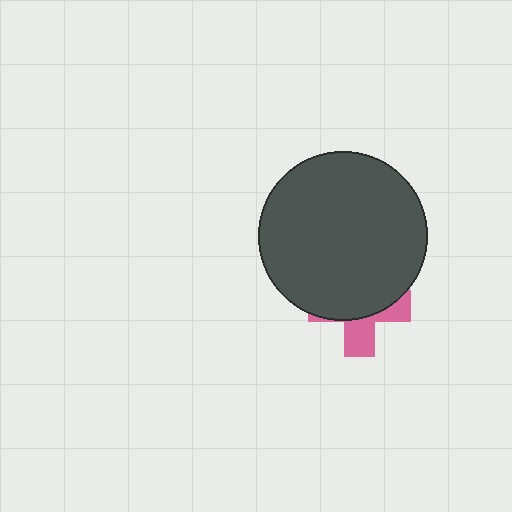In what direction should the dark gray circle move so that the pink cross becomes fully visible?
The dark gray circle should move up. That is the shortest direction to clear the overlap and leave the pink cross fully visible.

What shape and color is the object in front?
The object in front is a dark gray circle.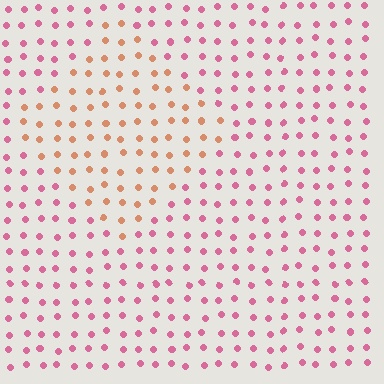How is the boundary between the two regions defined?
The boundary is defined purely by a slight shift in hue (about 45 degrees). Spacing, size, and orientation are identical on both sides.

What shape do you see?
I see a diamond.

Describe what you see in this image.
The image is filled with small pink elements in a uniform arrangement. A diamond-shaped region is visible where the elements are tinted to a slightly different hue, forming a subtle color boundary.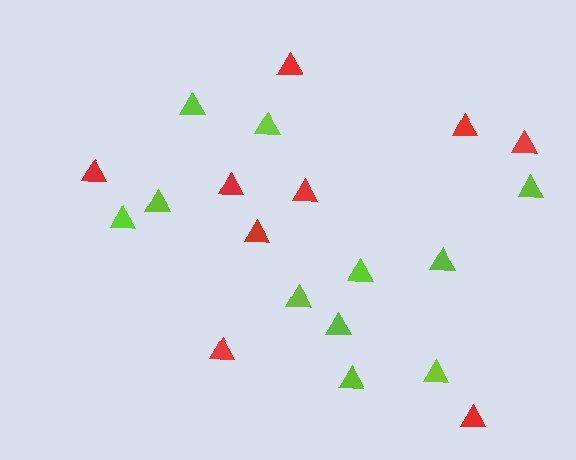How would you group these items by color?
There are 2 groups: one group of red triangles (9) and one group of lime triangles (11).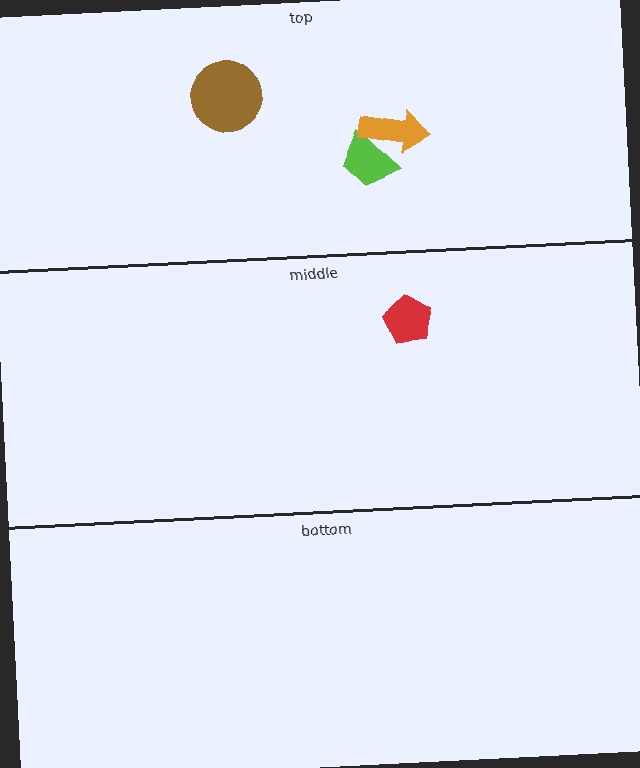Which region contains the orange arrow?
The top region.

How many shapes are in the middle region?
1.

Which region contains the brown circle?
The top region.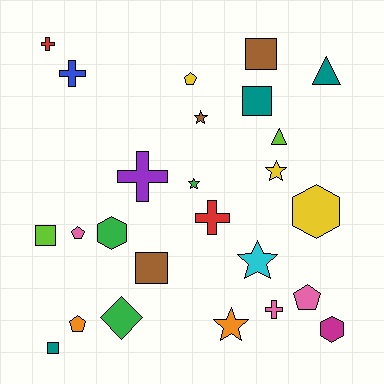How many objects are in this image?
There are 25 objects.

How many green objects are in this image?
There are 3 green objects.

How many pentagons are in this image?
There are 4 pentagons.